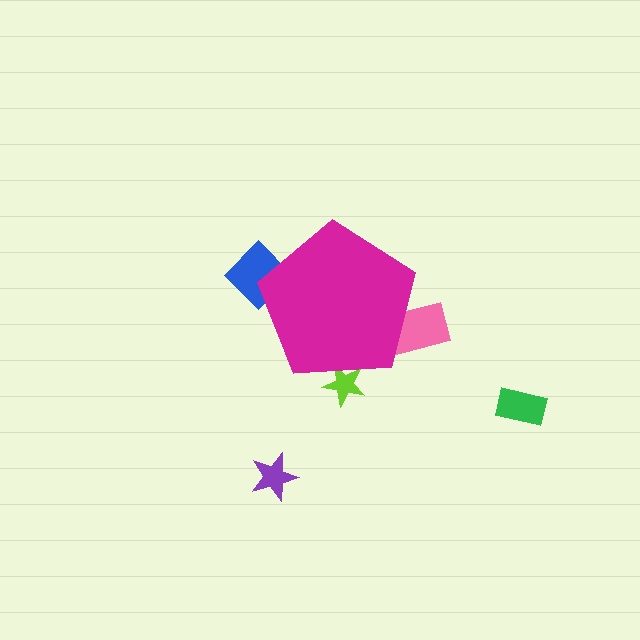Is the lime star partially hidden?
Yes, the lime star is partially hidden behind the magenta pentagon.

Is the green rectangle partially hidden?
No, the green rectangle is fully visible.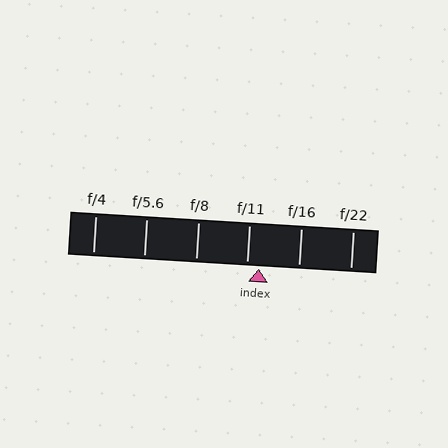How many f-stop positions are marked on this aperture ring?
There are 6 f-stop positions marked.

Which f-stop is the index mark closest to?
The index mark is closest to f/11.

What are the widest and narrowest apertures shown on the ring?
The widest aperture shown is f/4 and the narrowest is f/22.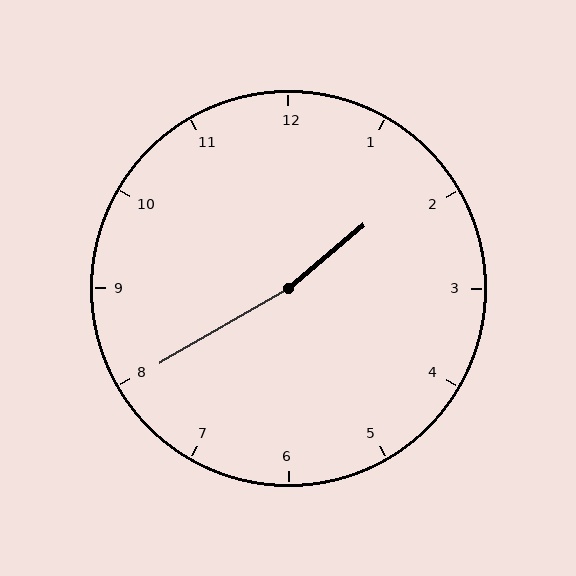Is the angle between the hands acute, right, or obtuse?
It is obtuse.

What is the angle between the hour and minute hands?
Approximately 170 degrees.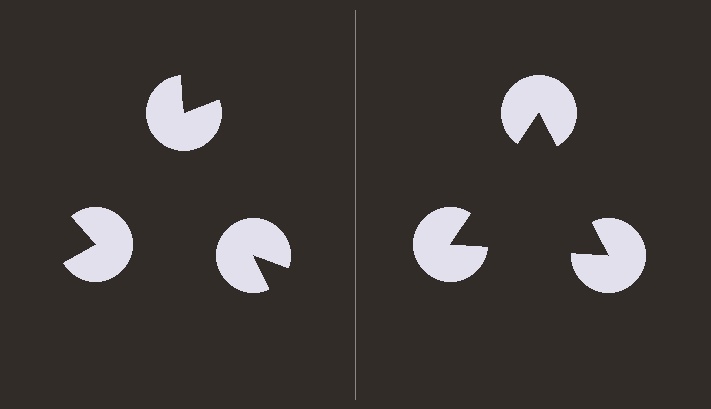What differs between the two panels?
The pac-man discs are positioned identically on both sides; only the wedge orientations differ. On the right they align to a triangle; on the left they are misaligned.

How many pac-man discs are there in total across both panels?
6 — 3 on each side.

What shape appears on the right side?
An illusory triangle.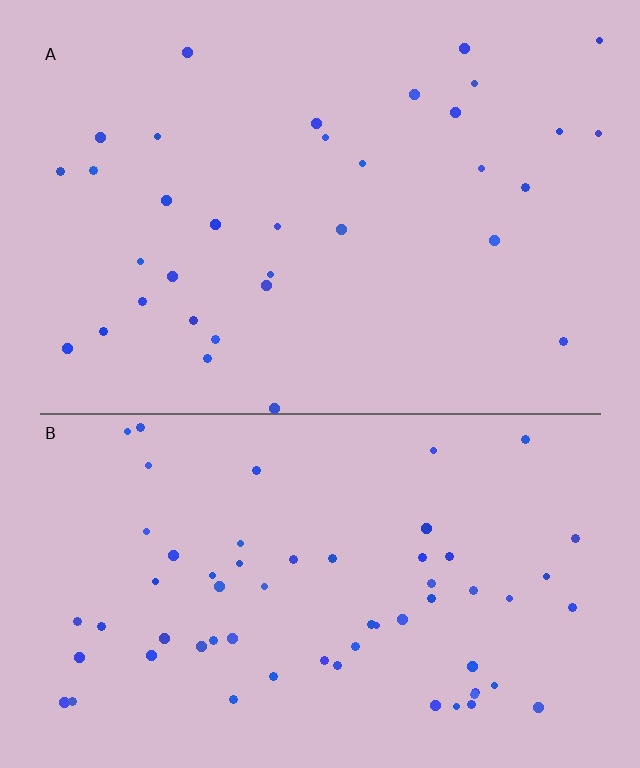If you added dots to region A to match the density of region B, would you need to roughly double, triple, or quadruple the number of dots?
Approximately double.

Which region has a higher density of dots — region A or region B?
B (the bottom).